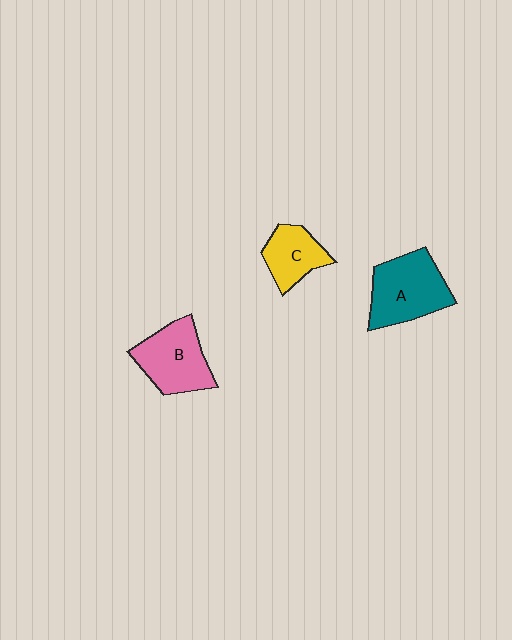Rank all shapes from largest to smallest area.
From largest to smallest: A (teal), B (pink), C (yellow).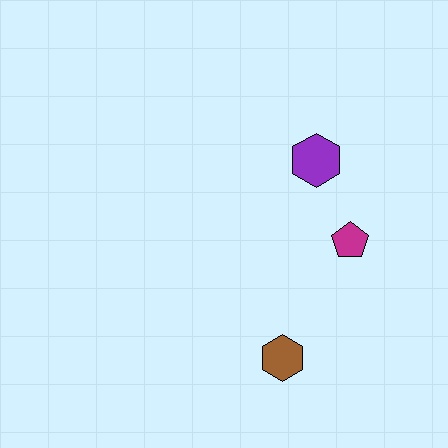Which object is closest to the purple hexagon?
The magenta pentagon is closest to the purple hexagon.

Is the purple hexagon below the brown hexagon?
No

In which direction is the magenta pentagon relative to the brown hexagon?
The magenta pentagon is above the brown hexagon.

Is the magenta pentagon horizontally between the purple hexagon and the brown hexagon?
No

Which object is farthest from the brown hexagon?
The purple hexagon is farthest from the brown hexagon.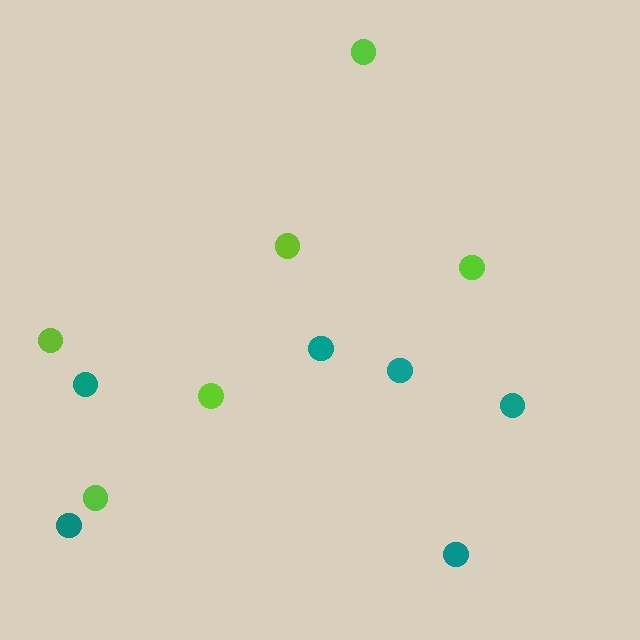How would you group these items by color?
There are 2 groups: one group of lime circles (6) and one group of teal circles (6).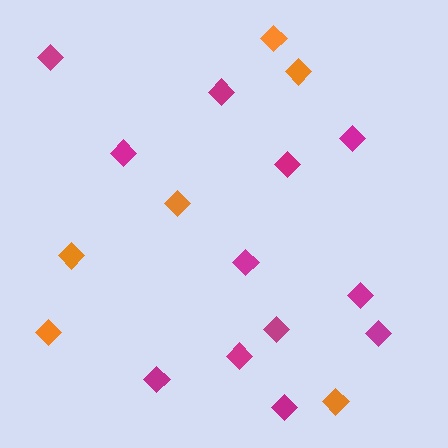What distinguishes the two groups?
There are 2 groups: one group of magenta diamonds (12) and one group of orange diamonds (6).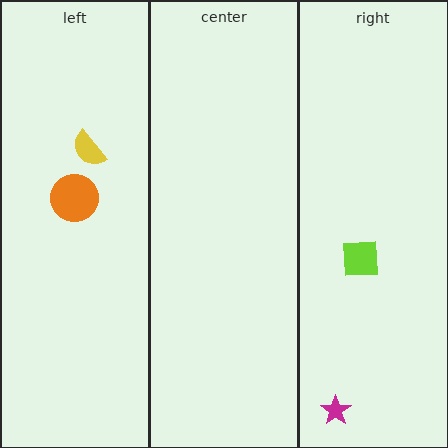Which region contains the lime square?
The right region.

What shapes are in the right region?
The lime square, the magenta star.